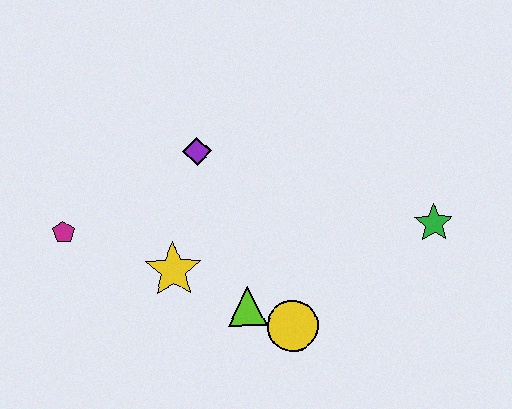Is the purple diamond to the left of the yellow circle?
Yes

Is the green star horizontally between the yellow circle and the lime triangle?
No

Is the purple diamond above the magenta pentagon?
Yes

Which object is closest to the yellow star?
The lime triangle is closest to the yellow star.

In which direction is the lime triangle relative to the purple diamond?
The lime triangle is below the purple diamond.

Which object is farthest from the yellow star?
The green star is farthest from the yellow star.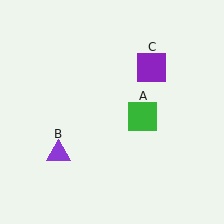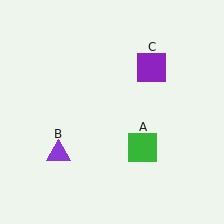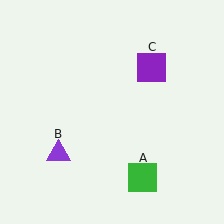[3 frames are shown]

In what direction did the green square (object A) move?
The green square (object A) moved down.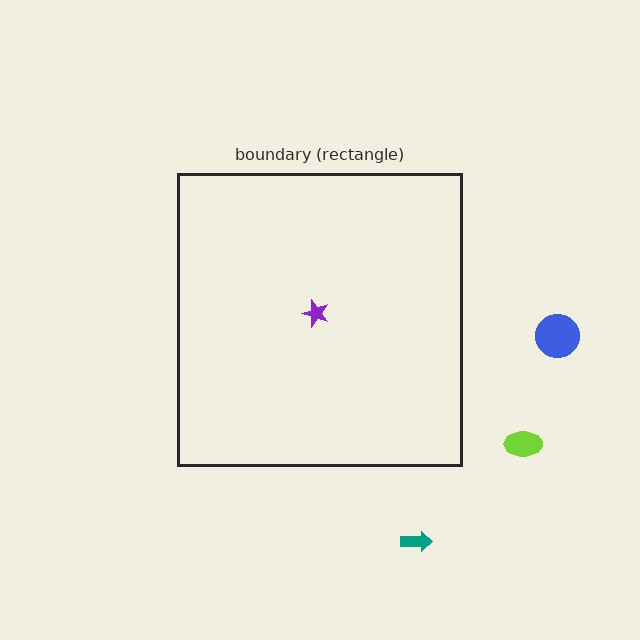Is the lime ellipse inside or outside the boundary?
Outside.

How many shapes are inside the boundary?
1 inside, 3 outside.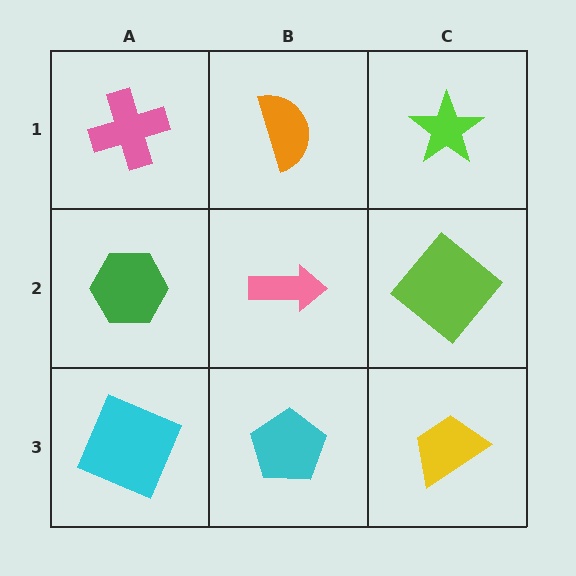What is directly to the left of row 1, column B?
A pink cross.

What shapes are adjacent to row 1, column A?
A green hexagon (row 2, column A), an orange semicircle (row 1, column B).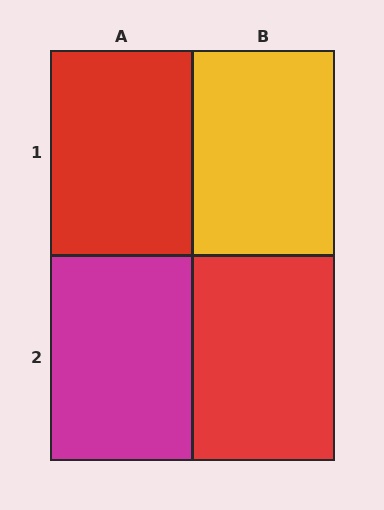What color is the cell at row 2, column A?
Magenta.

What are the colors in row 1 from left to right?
Red, yellow.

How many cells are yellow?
1 cell is yellow.